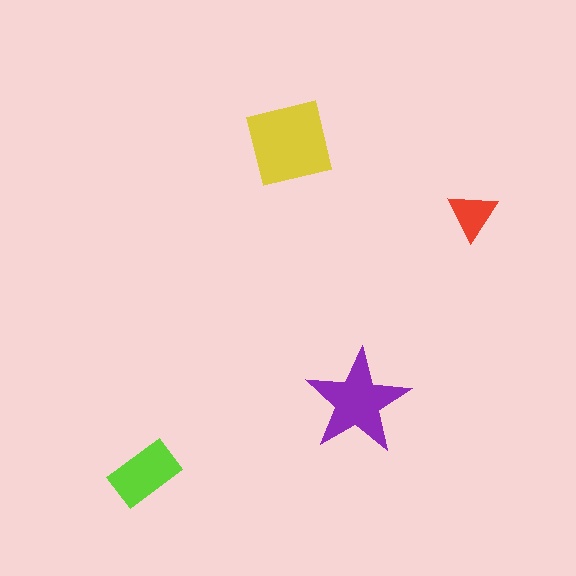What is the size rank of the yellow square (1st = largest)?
1st.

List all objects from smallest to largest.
The red triangle, the lime rectangle, the purple star, the yellow square.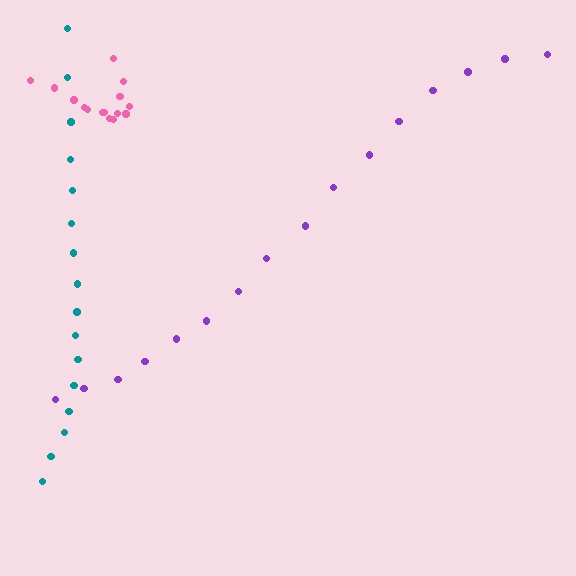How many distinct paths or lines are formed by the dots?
There are 3 distinct paths.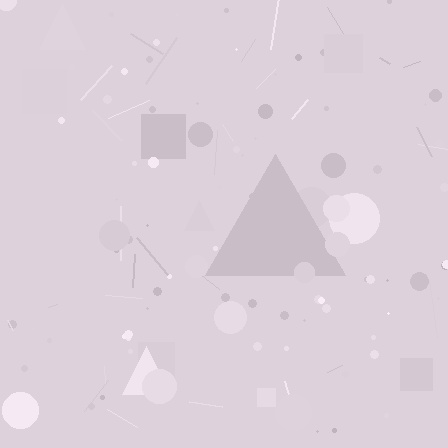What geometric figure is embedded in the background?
A triangle is embedded in the background.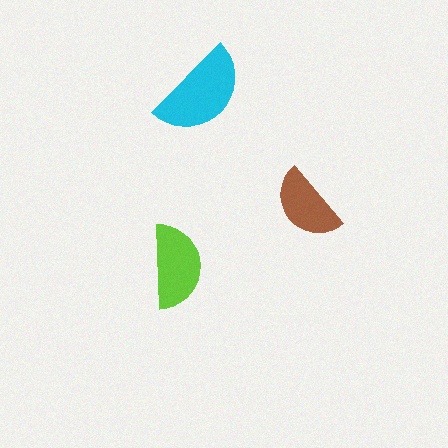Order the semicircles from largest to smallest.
the cyan one, the lime one, the brown one.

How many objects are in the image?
There are 3 objects in the image.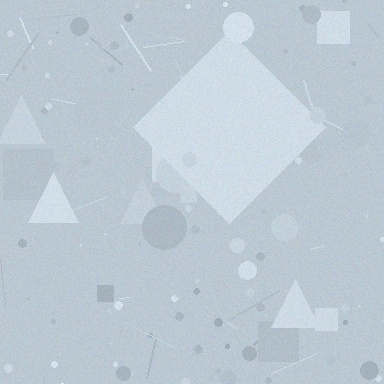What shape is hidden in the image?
A diamond is hidden in the image.